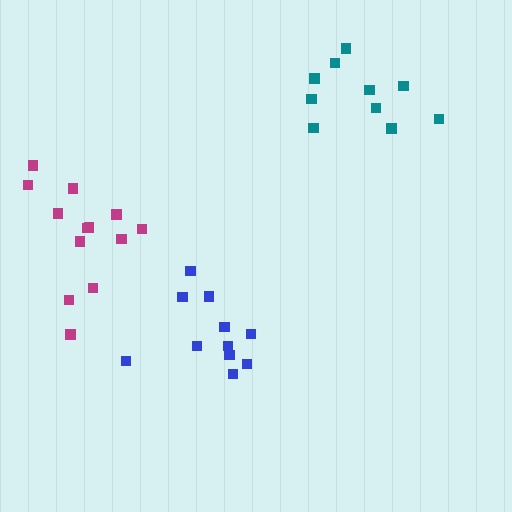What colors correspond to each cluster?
The clusters are colored: magenta, blue, teal.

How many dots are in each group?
Group 1: 13 dots, Group 2: 11 dots, Group 3: 10 dots (34 total).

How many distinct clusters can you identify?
There are 3 distinct clusters.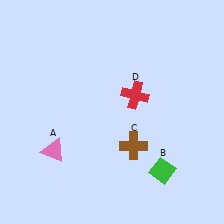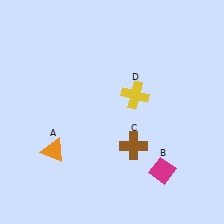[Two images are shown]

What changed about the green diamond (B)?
In Image 1, B is green. In Image 2, it changed to magenta.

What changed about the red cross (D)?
In Image 1, D is red. In Image 2, it changed to yellow.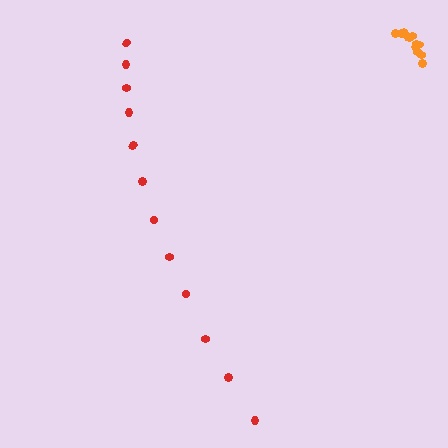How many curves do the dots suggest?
There are 2 distinct paths.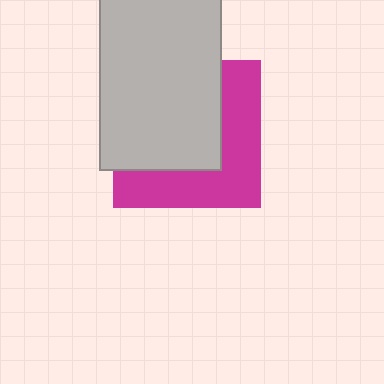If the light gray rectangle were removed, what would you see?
You would see the complete magenta square.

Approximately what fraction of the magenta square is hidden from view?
Roughly 55% of the magenta square is hidden behind the light gray rectangle.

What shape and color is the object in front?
The object in front is a light gray rectangle.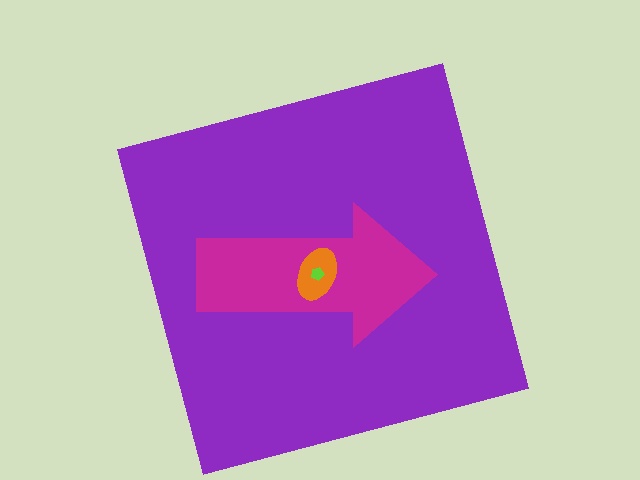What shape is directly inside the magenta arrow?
The orange ellipse.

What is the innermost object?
The lime pentagon.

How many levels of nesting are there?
4.